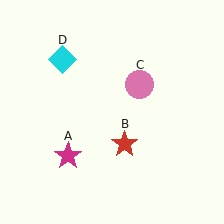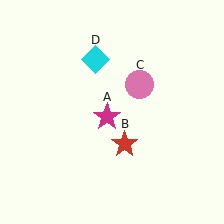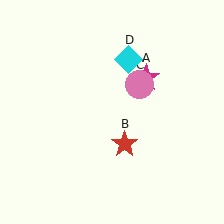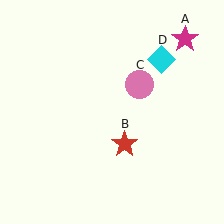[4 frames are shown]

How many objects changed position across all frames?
2 objects changed position: magenta star (object A), cyan diamond (object D).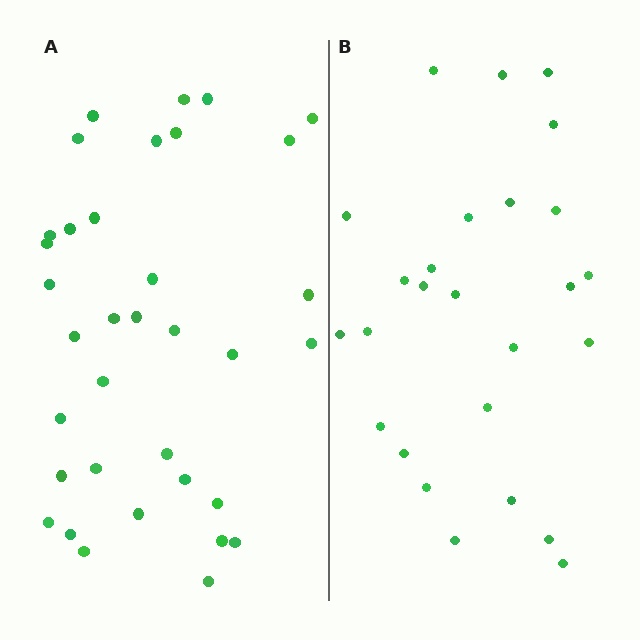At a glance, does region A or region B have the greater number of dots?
Region A (the left region) has more dots.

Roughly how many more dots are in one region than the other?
Region A has roughly 8 or so more dots than region B.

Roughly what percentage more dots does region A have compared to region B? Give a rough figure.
About 35% more.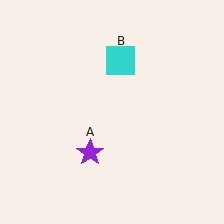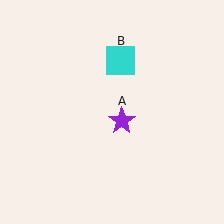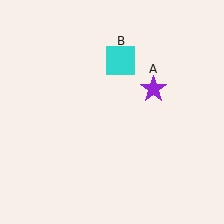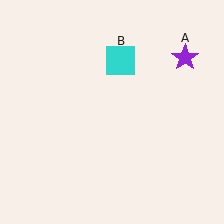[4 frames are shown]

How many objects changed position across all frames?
1 object changed position: purple star (object A).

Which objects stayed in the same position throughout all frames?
Cyan square (object B) remained stationary.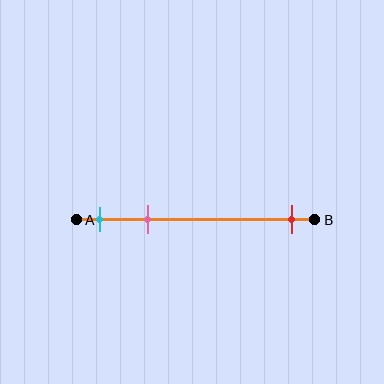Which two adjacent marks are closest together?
The cyan and pink marks are the closest adjacent pair.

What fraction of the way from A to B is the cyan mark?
The cyan mark is approximately 10% (0.1) of the way from A to B.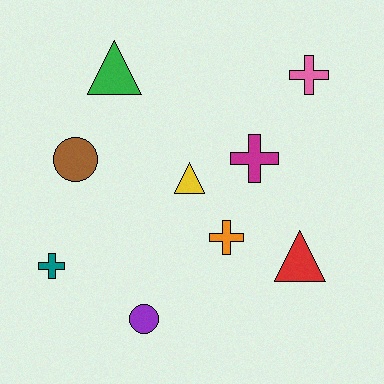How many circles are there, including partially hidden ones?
There are 2 circles.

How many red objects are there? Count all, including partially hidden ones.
There is 1 red object.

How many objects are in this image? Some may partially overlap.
There are 9 objects.